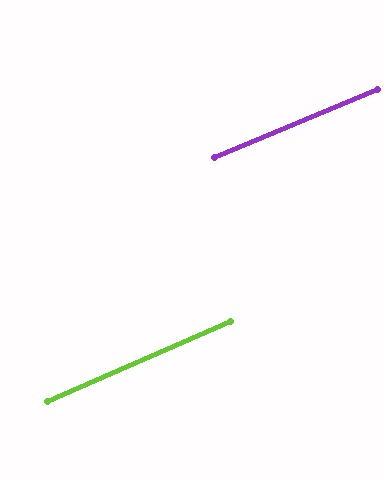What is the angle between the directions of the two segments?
Approximately 1 degree.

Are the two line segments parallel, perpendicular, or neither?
Parallel — their directions differ by only 0.8°.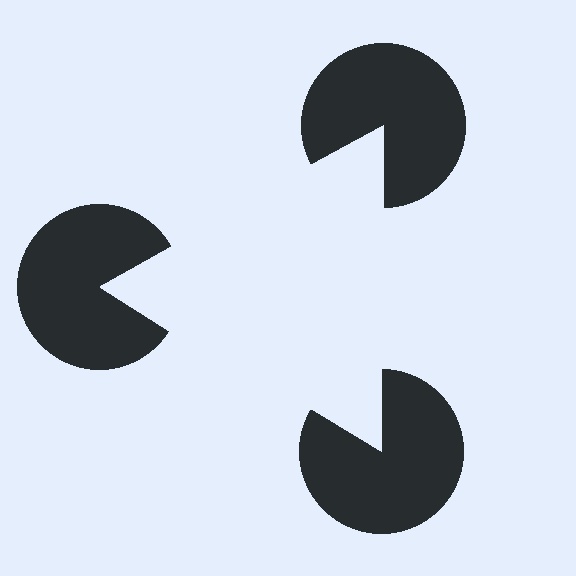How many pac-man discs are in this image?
There are 3 — one at each vertex of the illusory triangle.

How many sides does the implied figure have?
3 sides.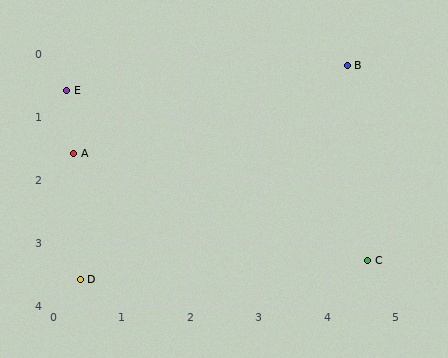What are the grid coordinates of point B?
Point B is at approximately (4.3, 0.2).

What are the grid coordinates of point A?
Point A is at approximately (0.3, 1.6).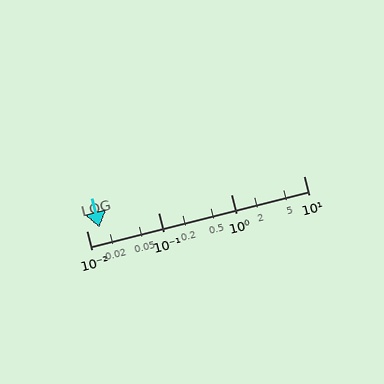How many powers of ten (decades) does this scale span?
The scale spans 3 decades, from 0.01 to 10.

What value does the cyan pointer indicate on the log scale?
The pointer indicates approximately 0.015.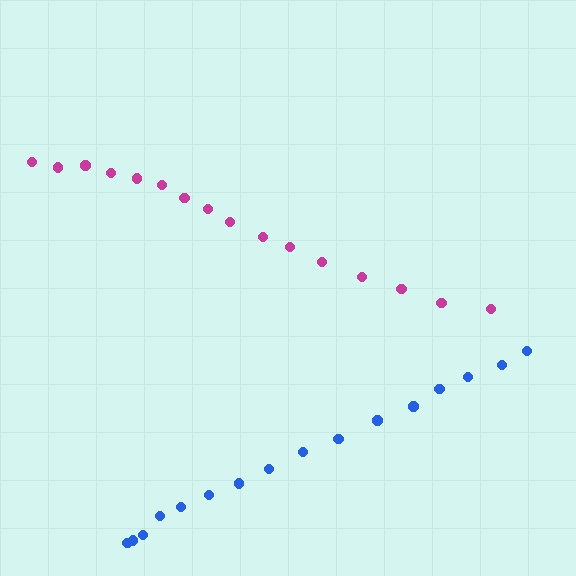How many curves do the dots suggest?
There are 2 distinct paths.